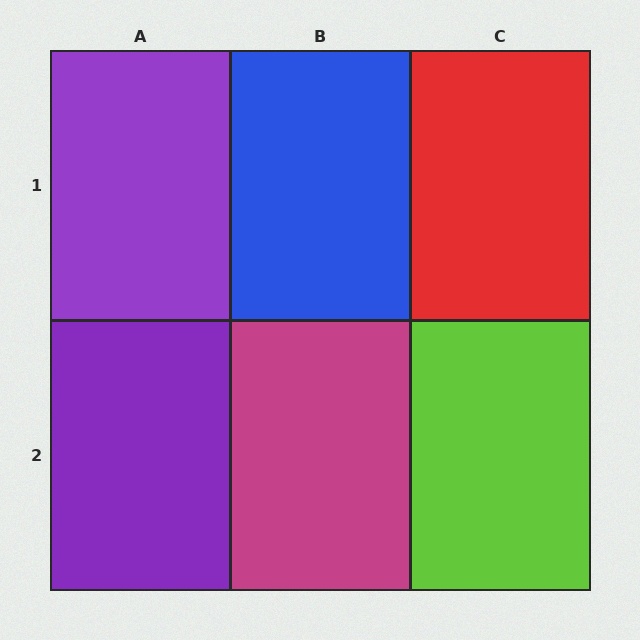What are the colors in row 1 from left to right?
Purple, blue, red.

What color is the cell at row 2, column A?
Purple.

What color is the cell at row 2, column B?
Magenta.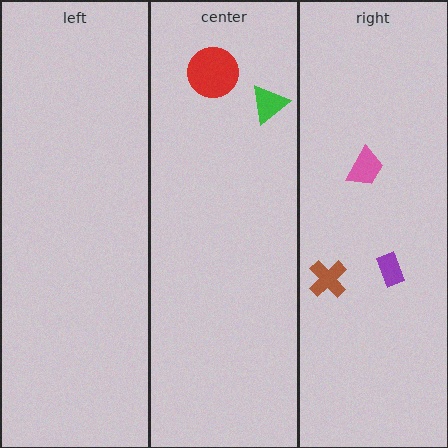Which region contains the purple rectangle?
The right region.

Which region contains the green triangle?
The center region.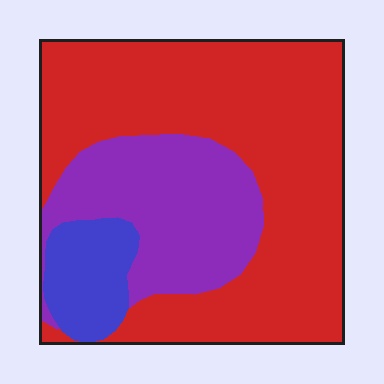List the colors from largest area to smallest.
From largest to smallest: red, purple, blue.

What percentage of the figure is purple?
Purple takes up between a sixth and a third of the figure.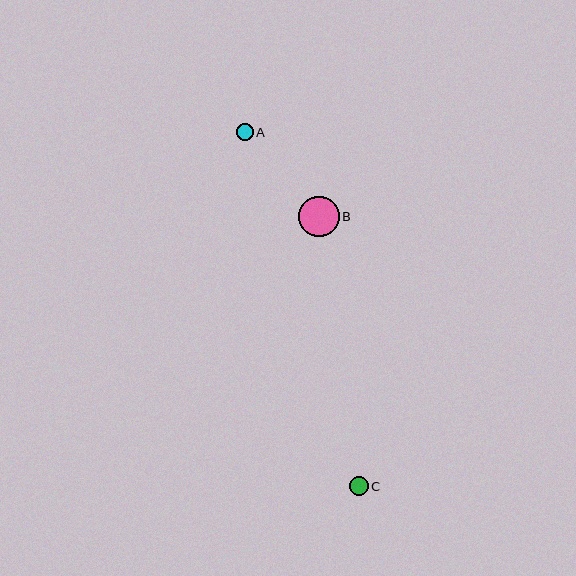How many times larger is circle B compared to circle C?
Circle B is approximately 2.1 times the size of circle C.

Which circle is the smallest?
Circle A is the smallest with a size of approximately 17 pixels.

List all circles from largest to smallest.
From largest to smallest: B, C, A.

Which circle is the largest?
Circle B is the largest with a size of approximately 41 pixels.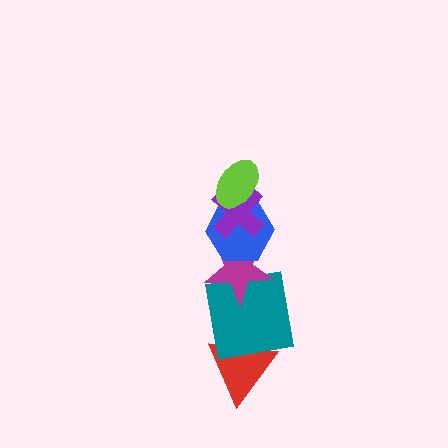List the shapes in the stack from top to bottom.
From top to bottom: the lime ellipse, the purple cross, the blue hexagon, the magenta star, the teal square, the red triangle.